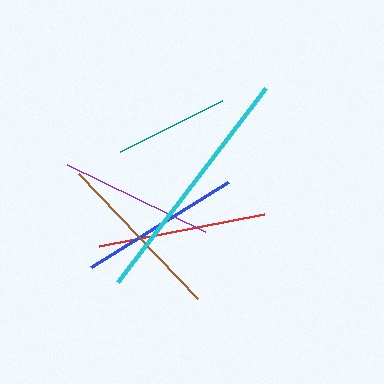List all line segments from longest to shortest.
From longest to shortest: cyan, brown, red, blue, purple, teal.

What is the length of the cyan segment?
The cyan segment is approximately 244 pixels long.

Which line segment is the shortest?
The teal line is the shortest at approximately 114 pixels.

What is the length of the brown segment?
The brown segment is approximately 172 pixels long.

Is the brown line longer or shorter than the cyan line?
The cyan line is longer than the brown line.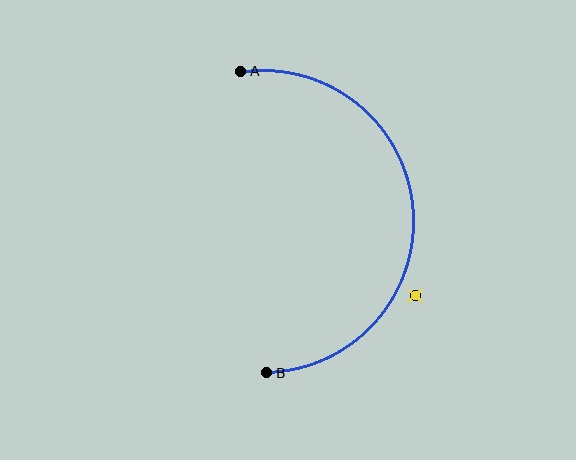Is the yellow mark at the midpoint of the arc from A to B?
No — the yellow mark does not lie on the arc at all. It sits slightly outside the curve.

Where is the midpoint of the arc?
The arc midpoint is the point on the curve farthest from the straight line joining A and B. It sits to the right of that line.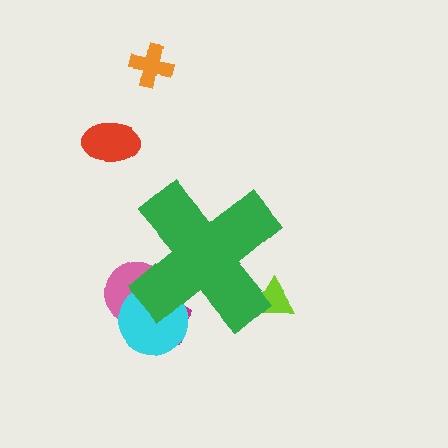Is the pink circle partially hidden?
Yes, the pink circle is partially hidden behind the green cross.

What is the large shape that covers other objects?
A green cross.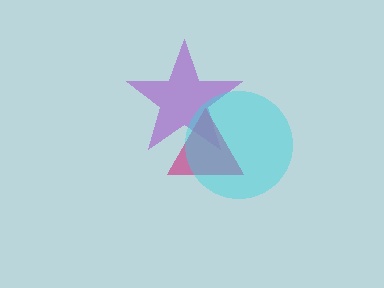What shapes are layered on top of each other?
The layered shapes are: a purple star, a magenta triangle, a cyan circle.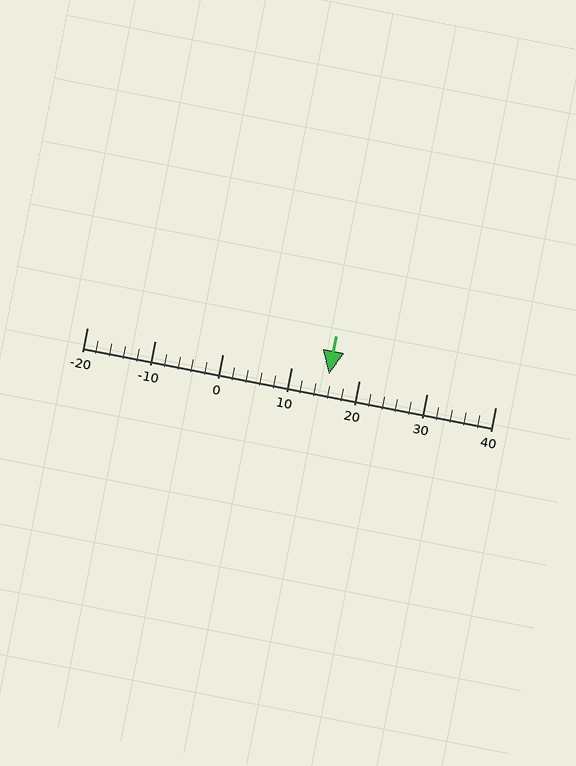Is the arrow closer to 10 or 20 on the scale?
The arrow is closer to 20.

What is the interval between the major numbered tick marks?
The major tick marks are spaced 10 units apart.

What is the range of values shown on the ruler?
The ruler shows values from -20 to 40.